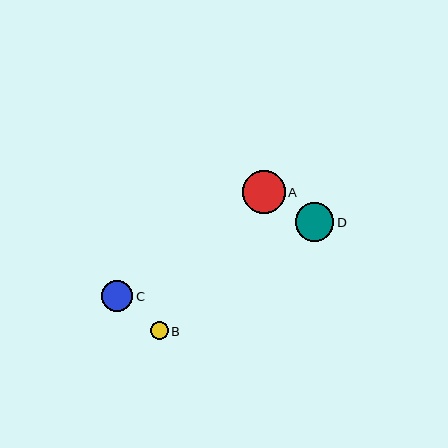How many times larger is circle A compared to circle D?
Circle A is approximately 1.1 times the size of circle D.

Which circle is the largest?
Circle A is the largest with a size of approximately 43 pixels.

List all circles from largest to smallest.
From largest to smallest: A, D, C, B.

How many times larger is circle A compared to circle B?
Circle A is approximately 2.4 times the size of circle B.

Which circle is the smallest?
Circle B is the smallest with a size of approximately 18 pixels.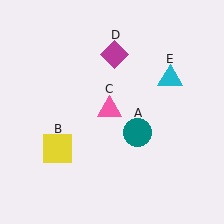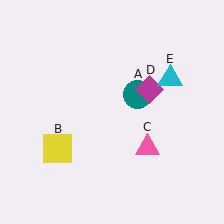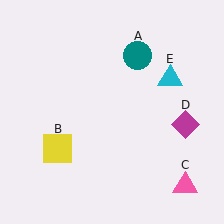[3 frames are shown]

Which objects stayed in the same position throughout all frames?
Yellow square (object B) and cyan triangle (object E) remained stationary.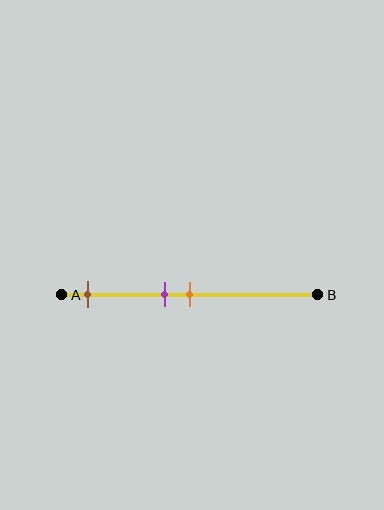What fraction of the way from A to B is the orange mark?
The orange mark is approximately 50% (0.5) of the way from A to B.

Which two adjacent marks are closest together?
The purple and orange marks are the closest adjacent pair.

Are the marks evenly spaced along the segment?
No, the marks are not evenly spaced.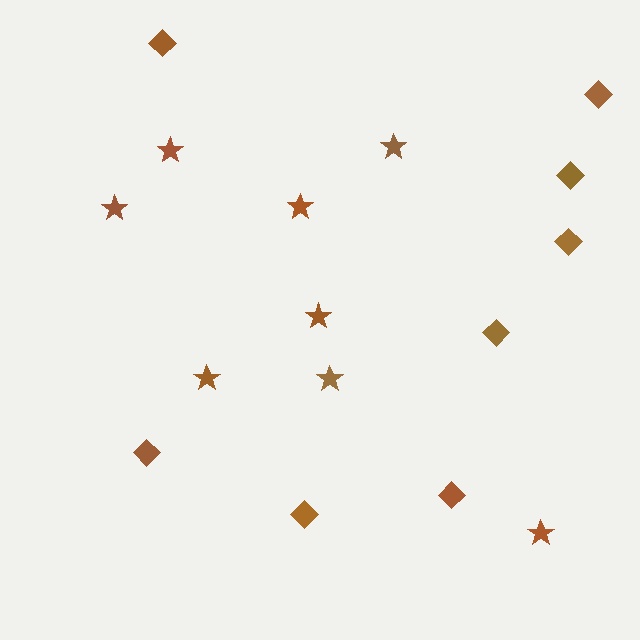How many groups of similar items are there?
There are 2 groups: one group of diamonds (8) and one group of stars (8).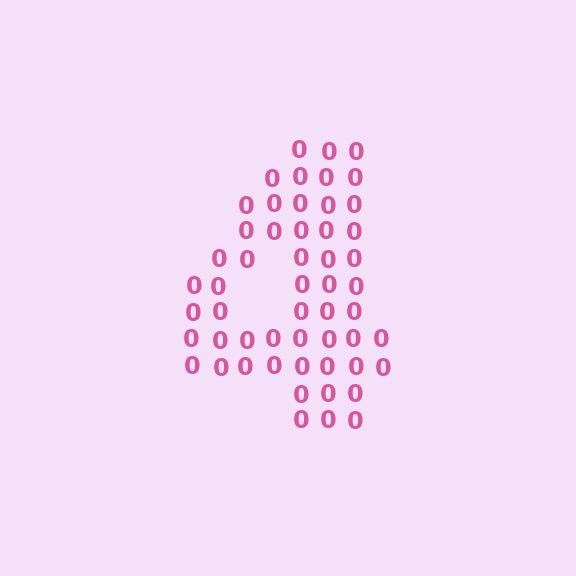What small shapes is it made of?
It is made of small digit 0's.